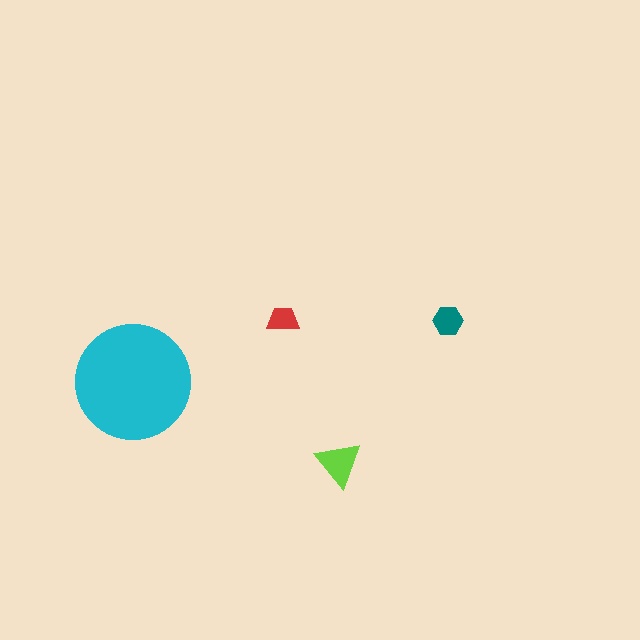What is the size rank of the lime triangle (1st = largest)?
2nd.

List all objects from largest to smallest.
The cyan circle, the lime triangle, the teal hexagon, the red trapezoid.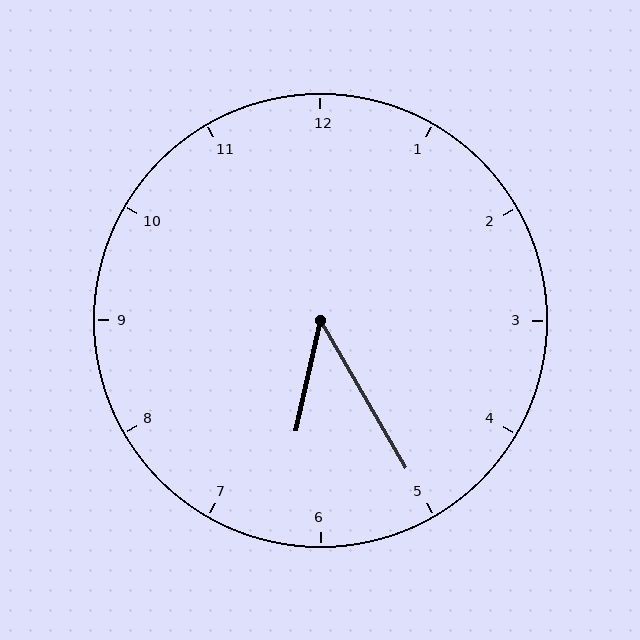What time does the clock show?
6:25.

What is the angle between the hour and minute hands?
Approximately 42 degrees.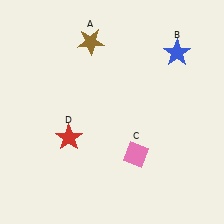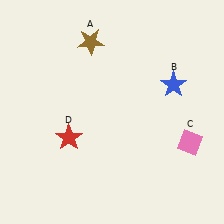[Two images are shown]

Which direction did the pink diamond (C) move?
The pink diamond (C) moved right.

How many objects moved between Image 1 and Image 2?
2 objects moved between the two images.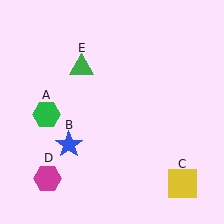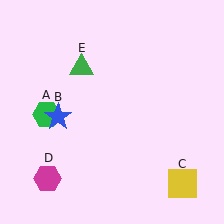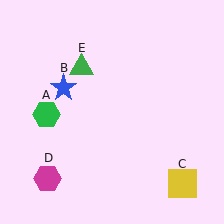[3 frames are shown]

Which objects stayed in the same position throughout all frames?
Green hexagon (object A) and yellow square (object C) and magenta hexagon (object D) and green triangle (object E) remained stationary.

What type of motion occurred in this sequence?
The blue star (object B) rotated clockwise around the center of the scene.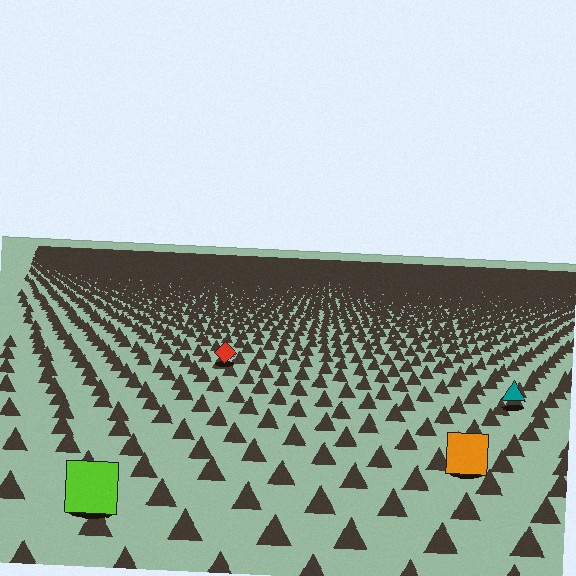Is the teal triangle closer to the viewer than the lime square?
No. The lime square is closer — you can tell from the texture gradient: the ground texture is coarser near it.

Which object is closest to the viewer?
The lime square is closest. The texture marks near it are larger and more spread out.